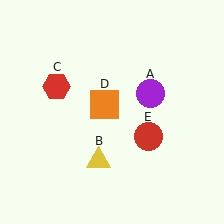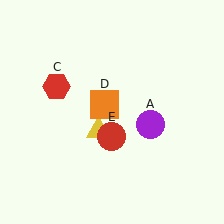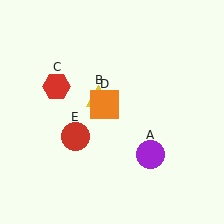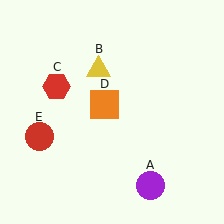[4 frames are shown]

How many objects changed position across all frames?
3 objects changed position: purple circle (object A), yellow triangle (object B), red circle (object E).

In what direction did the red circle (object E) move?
The red circle (object E) moved left.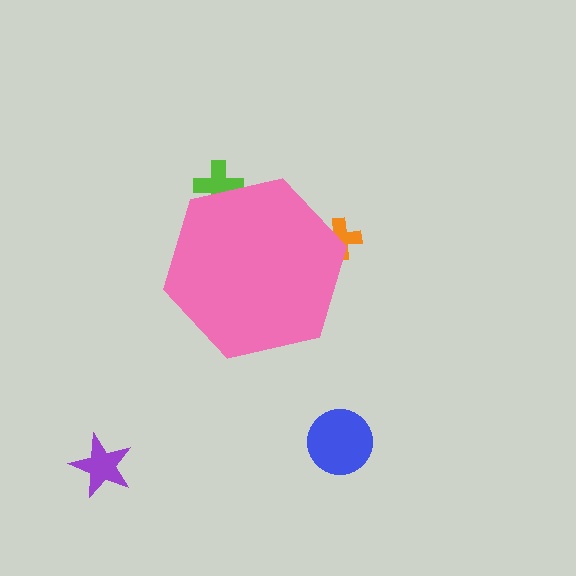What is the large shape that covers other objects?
A pink hexagon.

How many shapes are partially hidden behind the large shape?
2 shapes are partially hidden.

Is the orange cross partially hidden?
Yes, the orange cross is partially hidden behind the pink hexagon.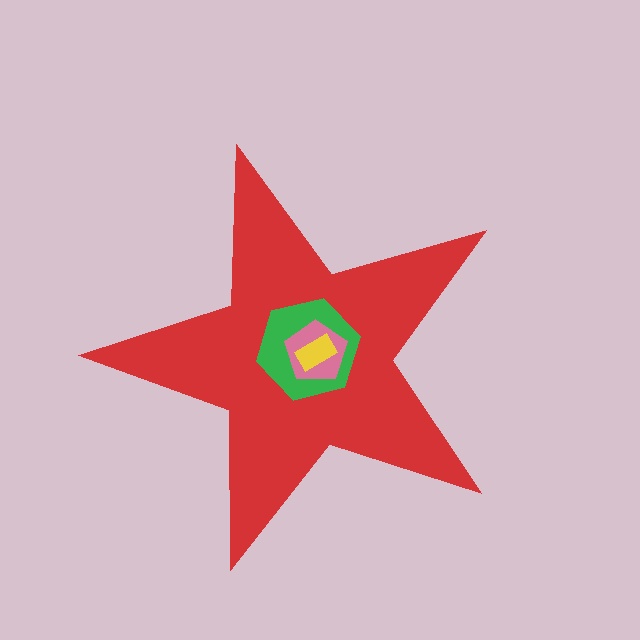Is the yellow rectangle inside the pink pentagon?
Yes.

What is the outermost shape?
The red star.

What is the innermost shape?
The yellow rectangle.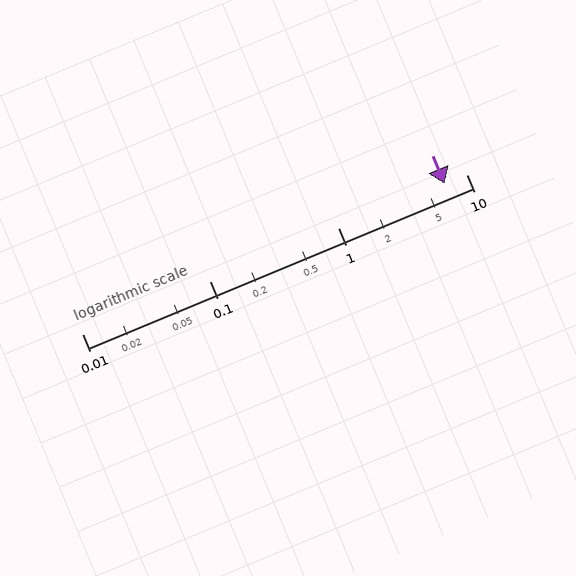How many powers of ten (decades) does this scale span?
The scale spans 3 decades, from 0.01 to 10.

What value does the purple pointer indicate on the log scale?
The pointer indicates approximately 6.8.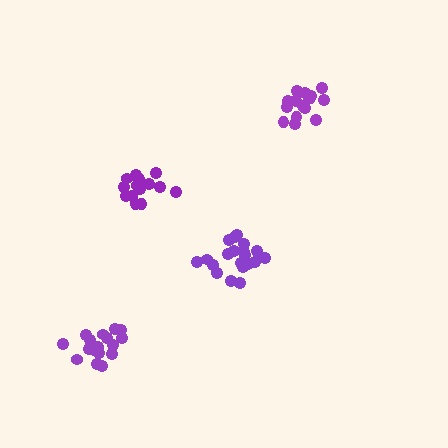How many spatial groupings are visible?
There are 4 spatial groupings.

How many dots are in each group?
Group 1: 14 dots, Group 2: 17 dots, Group 3: 18 dots, Group 4: 20 dots (69 total).